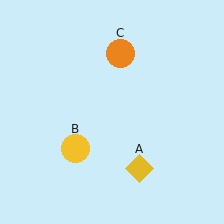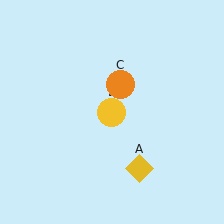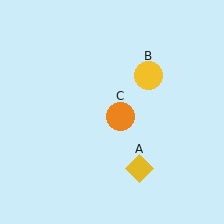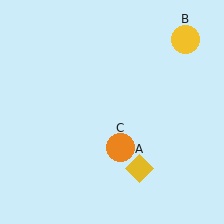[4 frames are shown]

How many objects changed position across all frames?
2 objects changed position: yellow circle (object B), orange circle (object C).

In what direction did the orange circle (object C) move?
The orange circle (object C) moved down.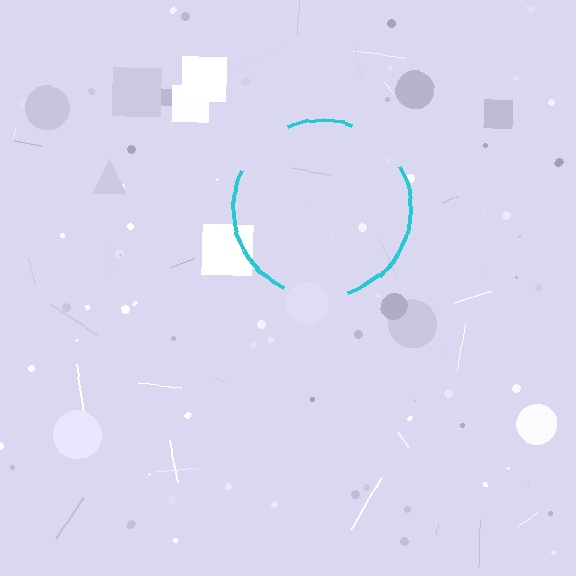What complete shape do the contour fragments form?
The contour fragments form a circle.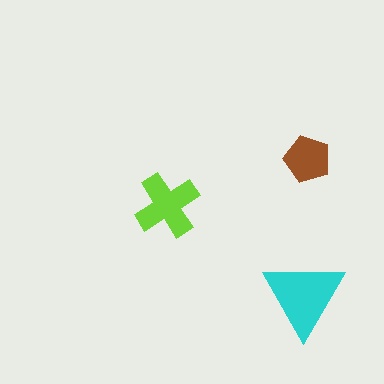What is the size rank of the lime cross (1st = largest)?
2nd.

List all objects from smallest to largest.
The brown pentagon, the lime cross, the cyan triangle.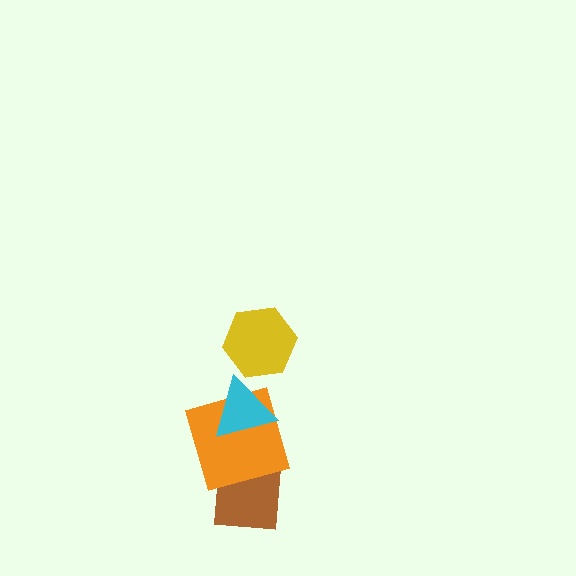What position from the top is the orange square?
The orange square is 3rd from the top.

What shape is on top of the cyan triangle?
The yellow hexagon is on top of the cyan triangle.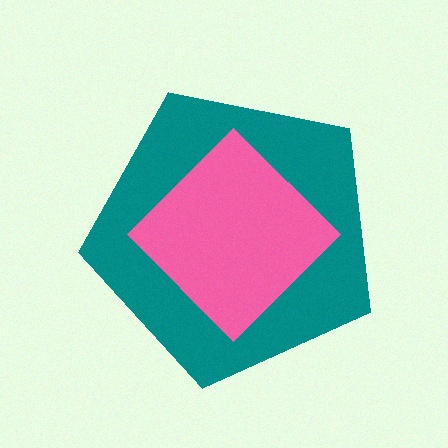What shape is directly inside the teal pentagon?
The pink diamond.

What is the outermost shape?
The teal pentagon.